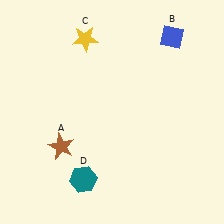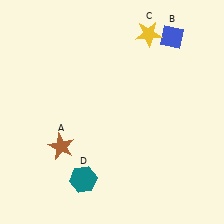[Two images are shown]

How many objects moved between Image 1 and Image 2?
1 object moved between the two images.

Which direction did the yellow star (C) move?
The yellow star (C) moved right.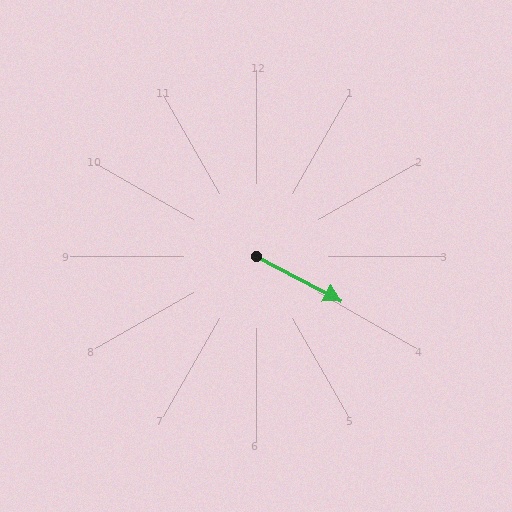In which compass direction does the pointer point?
Southeast.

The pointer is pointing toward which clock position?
Roughly 4 o'clock.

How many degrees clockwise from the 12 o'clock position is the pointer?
Approximately 118 degrees.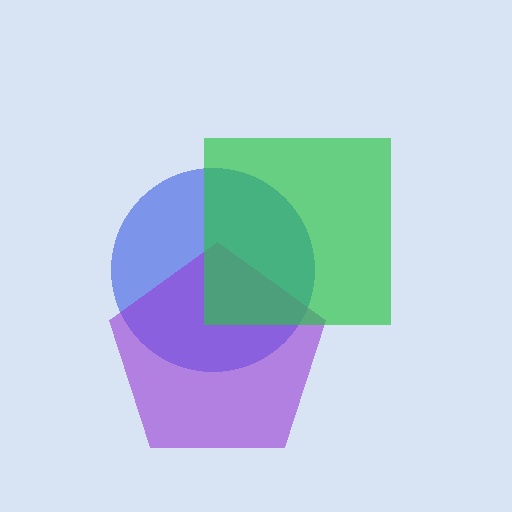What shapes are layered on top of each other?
The layered shapes are: a blue circle, a purple pentagon, a green square.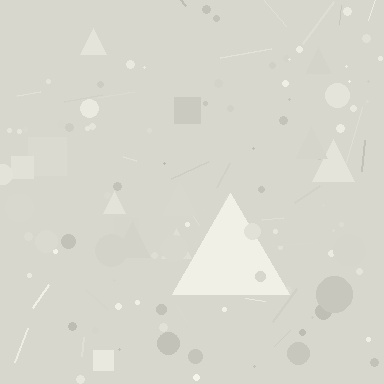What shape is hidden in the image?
A triangle is hidden in the image.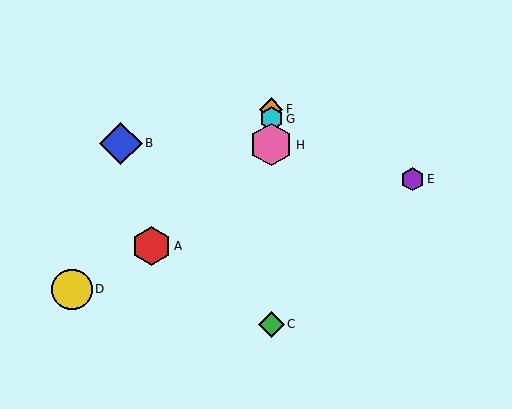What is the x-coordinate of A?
Object A is at x≈151.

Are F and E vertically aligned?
No, F is at x≈271 and E is at x≈413.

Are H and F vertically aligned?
Yes, both are at x≈271.